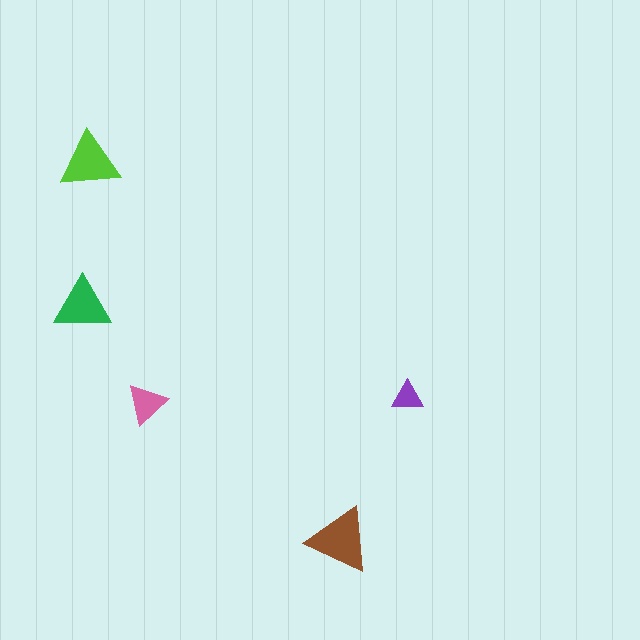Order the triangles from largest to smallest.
the brown one, the lime one, the green one, the pink one, the purple one.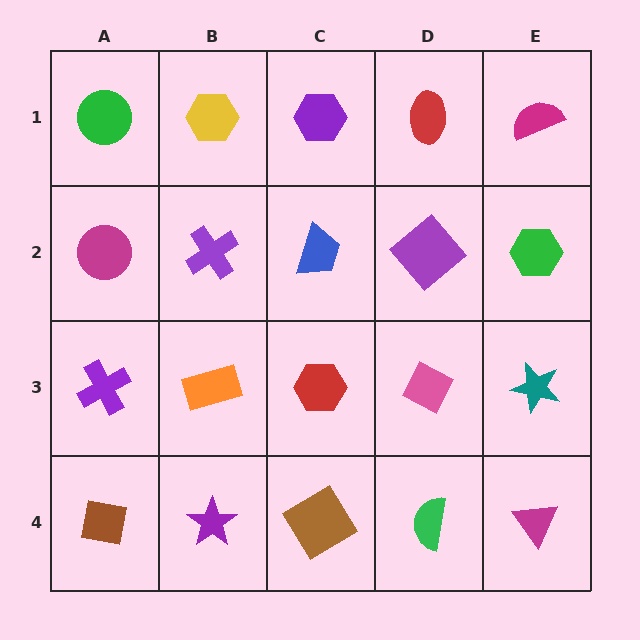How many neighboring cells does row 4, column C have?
3.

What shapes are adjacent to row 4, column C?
A red hexagon (row 3, column C), a purple star (row 4, column B), a green semicircle (row 4, column D).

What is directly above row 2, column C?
A purple hexagon.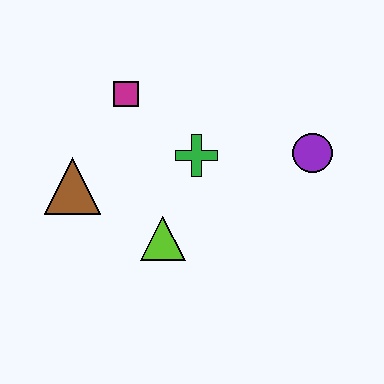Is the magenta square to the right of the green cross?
No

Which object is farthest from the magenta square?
The purple circle is farthest from the magenta square.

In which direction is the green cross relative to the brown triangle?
The green cross is to the right of the brown triangle.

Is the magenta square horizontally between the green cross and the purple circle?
No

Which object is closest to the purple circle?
The green cross is closest to the purple circle.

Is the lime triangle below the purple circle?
Yes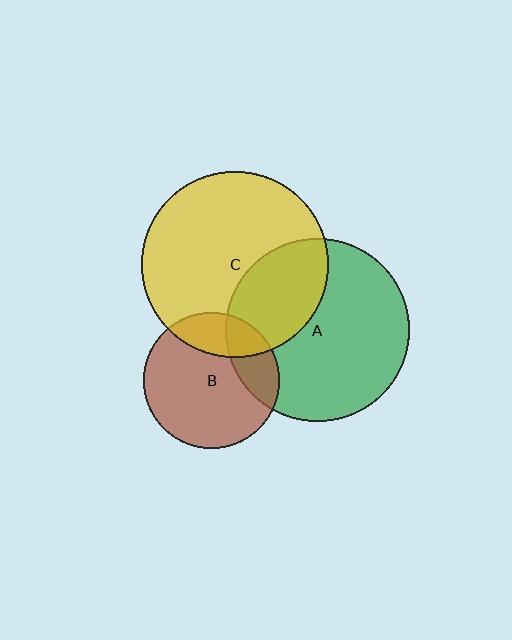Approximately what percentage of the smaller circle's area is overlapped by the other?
Approximately 30%.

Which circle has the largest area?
Circle C (yellow).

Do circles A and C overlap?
Yes.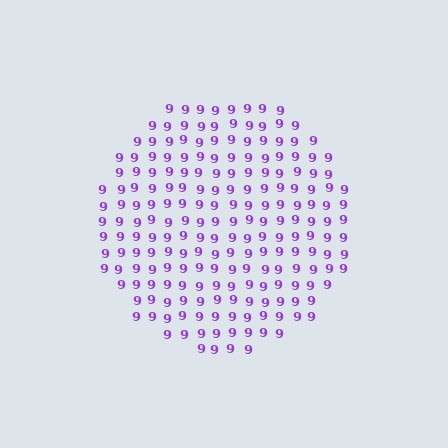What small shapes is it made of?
It is made of small digit 9's.